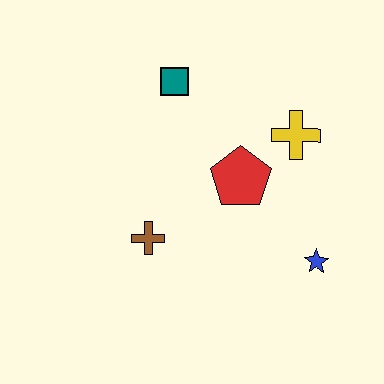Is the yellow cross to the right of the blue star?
No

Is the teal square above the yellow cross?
Yes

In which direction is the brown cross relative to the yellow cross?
The brown cross is to the left of the yellow cross.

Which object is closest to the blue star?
The red pentagon is closest to the blue star.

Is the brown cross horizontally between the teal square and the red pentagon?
No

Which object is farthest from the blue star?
The teal square is farthest from the blue star.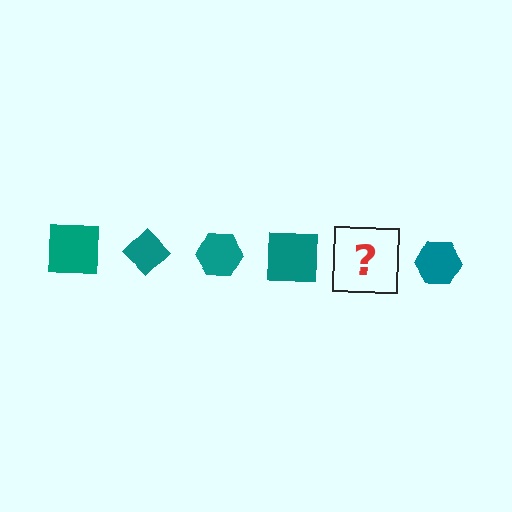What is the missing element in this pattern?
The missing element is a teal diamond.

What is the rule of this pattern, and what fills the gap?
The rule is that the pattern cycles through square, diamond, hexagon shapes in teal. The gap should be filled with a teal diamond.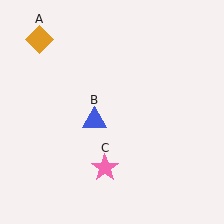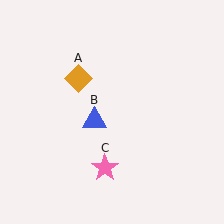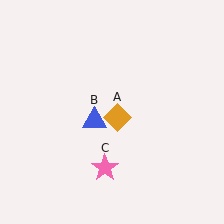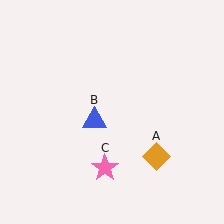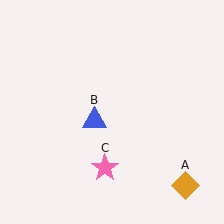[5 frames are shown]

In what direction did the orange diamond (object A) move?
The orange diamond (object A) moved down and to the right.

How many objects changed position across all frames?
1 object changed position: orange diamond (object A).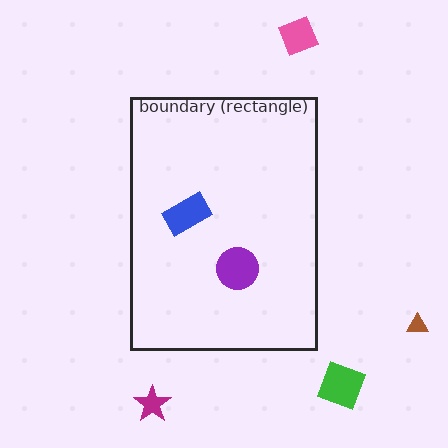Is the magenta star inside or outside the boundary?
Outside.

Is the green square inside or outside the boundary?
Outside.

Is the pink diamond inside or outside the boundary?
Outside.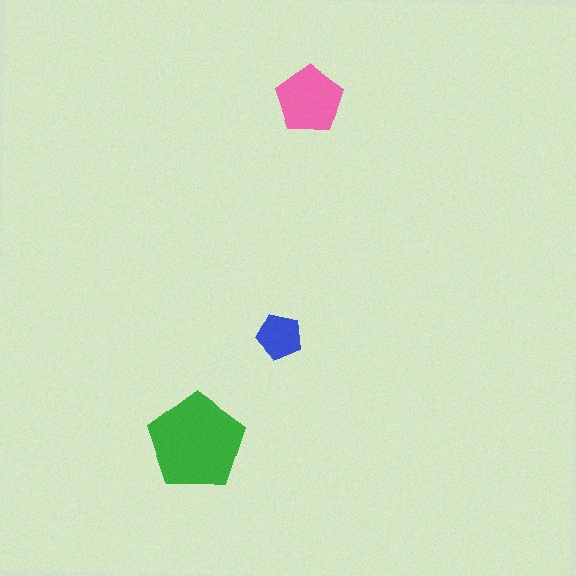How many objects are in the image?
There are 3 objects in the image.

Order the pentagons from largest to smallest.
the green one, the pink one, the blue one.